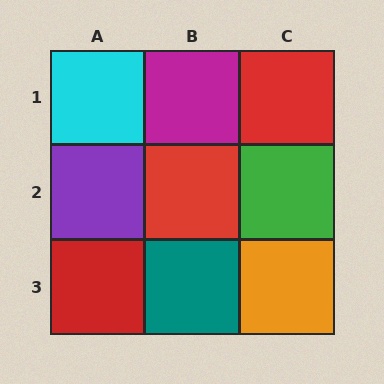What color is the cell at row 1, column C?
Red.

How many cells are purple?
1 cell is purple.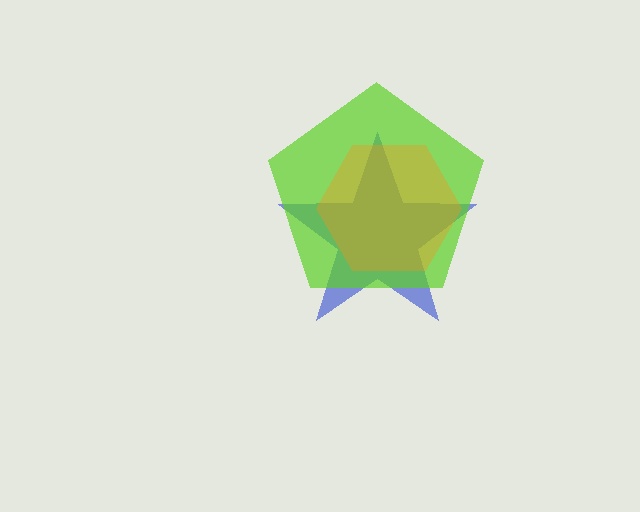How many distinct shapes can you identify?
There are 3 distinct shapes: a blue star, a lime pentagon, an orange hexagon.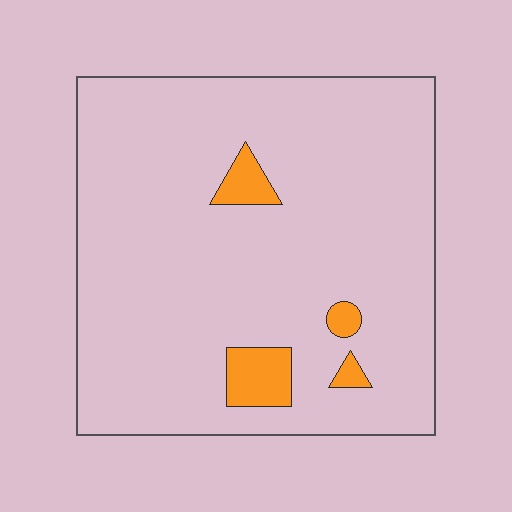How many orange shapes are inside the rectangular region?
4.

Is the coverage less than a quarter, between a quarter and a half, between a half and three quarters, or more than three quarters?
Less than a quarter.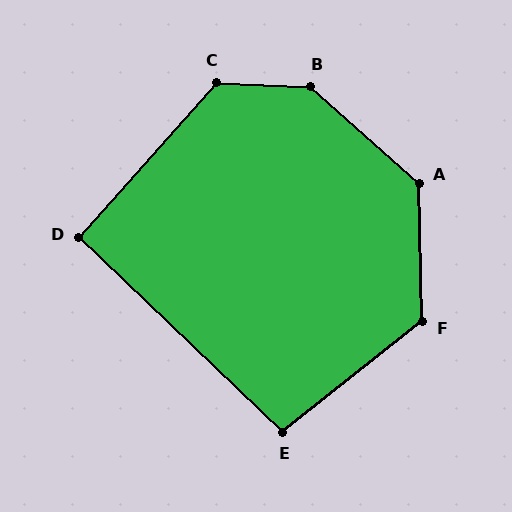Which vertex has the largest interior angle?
B, at approximately 141 degrees.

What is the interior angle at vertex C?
Approximately 129 degrees (obtuse).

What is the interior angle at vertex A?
Approximately 133 degrees (obtuse).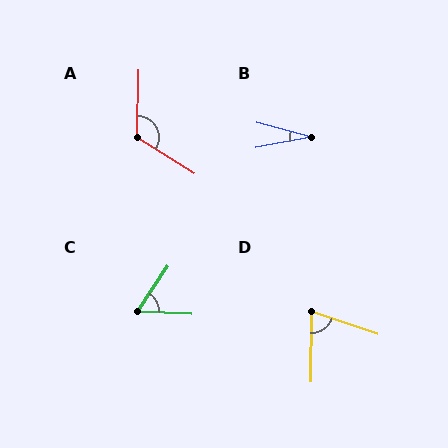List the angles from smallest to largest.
B (25°), C (59°), D (72°), A (121°).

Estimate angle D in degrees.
Approximately 72 degrees.